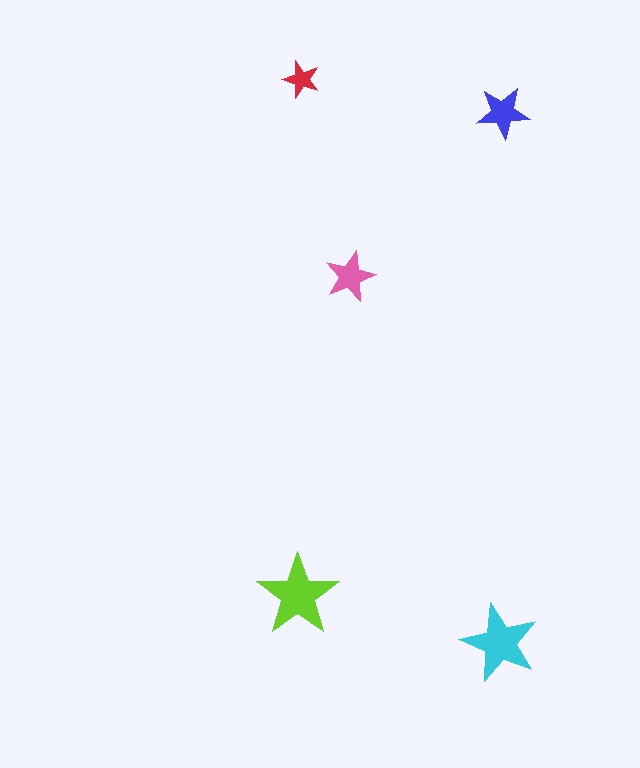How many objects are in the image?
There are 5 objects in the image.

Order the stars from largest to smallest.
the lime one, the cyan one, the blue one, the pink one, the red one.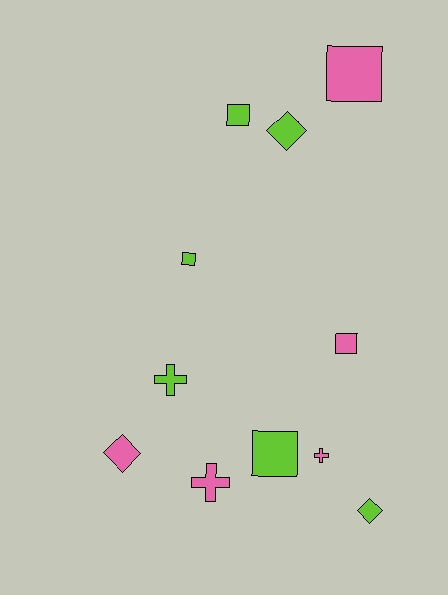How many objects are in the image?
There are 11 objects.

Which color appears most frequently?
Lime, with 6 objects.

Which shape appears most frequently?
Square, with 5 objects.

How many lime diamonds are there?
There are 2 lime diamonds.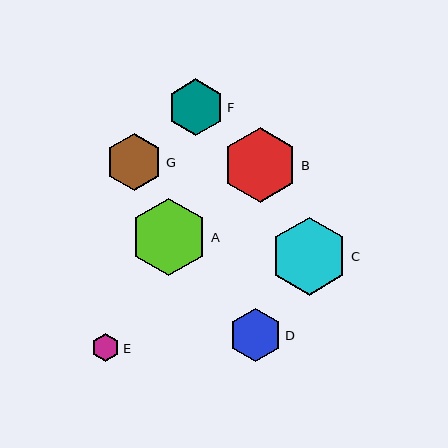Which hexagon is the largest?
Hexagon C is the largest with a size of approximately 78 pixels.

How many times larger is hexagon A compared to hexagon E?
Hexagon A is approximately 2.8 times the size of hexagon E.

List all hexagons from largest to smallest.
From largest to smallest: C, A, B, F, G, D, E.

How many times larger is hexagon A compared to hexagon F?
Hexagon A is approximately 1.4 times the size of hexagon F.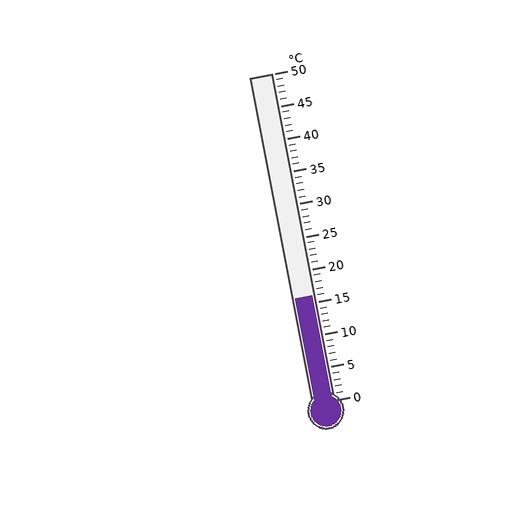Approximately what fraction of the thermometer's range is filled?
The thermometer is filled to approximately 30% of its range.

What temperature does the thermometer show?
The thermometer shows approximately 16°C.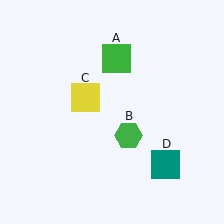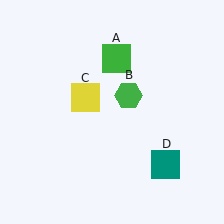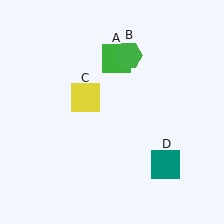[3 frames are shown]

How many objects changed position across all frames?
1 object changed position: green hexagon (object B).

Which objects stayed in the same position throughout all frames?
Green square (object A) and yellow square (object C) and teal square (object D) remained stationary.